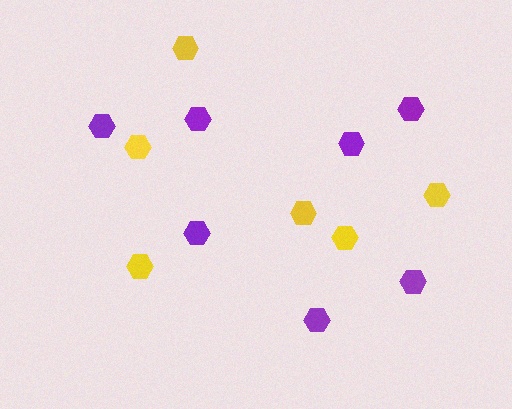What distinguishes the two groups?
There are 2 groups: one group of yellow hexagons (6) and one group of purple hexagons (7).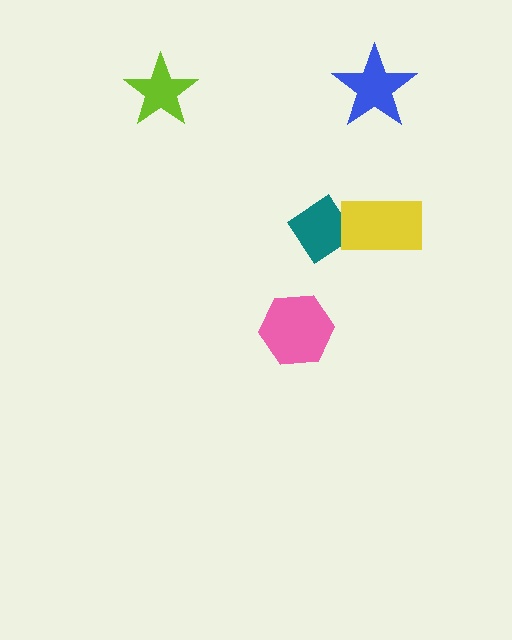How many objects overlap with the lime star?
0 objects overlap with the lime star.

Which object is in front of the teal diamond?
The yellow rectangle is in front of the teal diamond.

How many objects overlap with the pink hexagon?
0 objects overlap with the pink hexagon.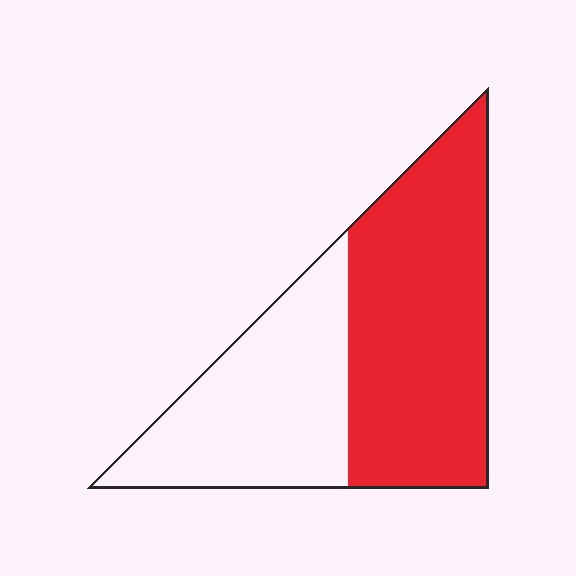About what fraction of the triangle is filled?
About three fifths (3/5).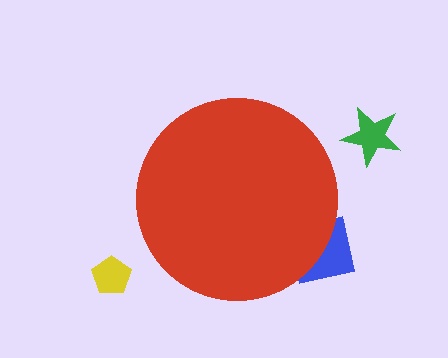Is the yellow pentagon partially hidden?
No, the yellow pentagon is fully visible.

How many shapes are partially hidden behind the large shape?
1 shape is partially hidden.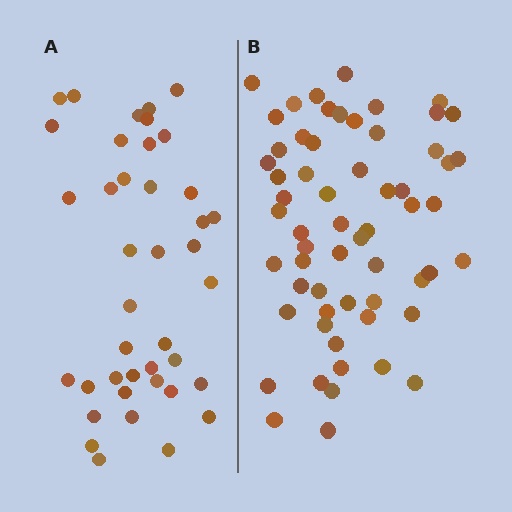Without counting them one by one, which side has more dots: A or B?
Region B (the right region) has more dots.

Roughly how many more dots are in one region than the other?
Region B has approximately 20 more dots than region A.